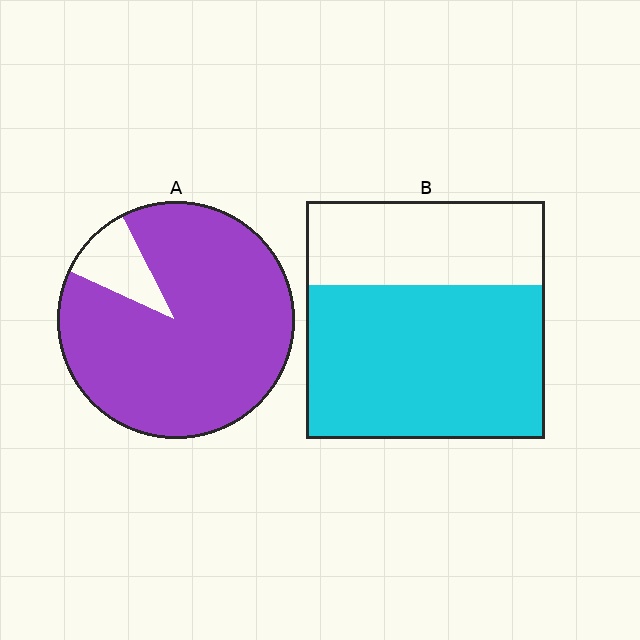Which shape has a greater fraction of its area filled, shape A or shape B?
Shape A.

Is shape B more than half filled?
Yes.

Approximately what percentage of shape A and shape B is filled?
A is approximately 90% and B is approximately 65%.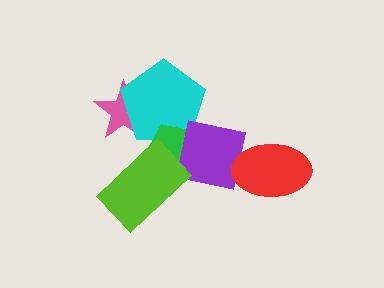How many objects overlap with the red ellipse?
1 object overlaps with the red ellipse.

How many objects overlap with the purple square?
4 objects overlap with the purple square.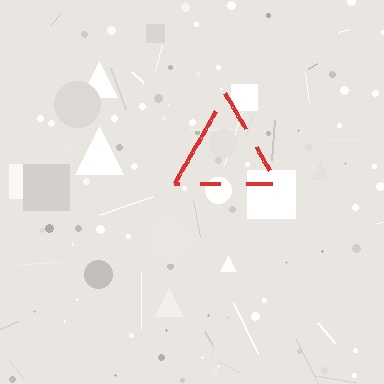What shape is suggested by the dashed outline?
The dashed outline suggests a triangle.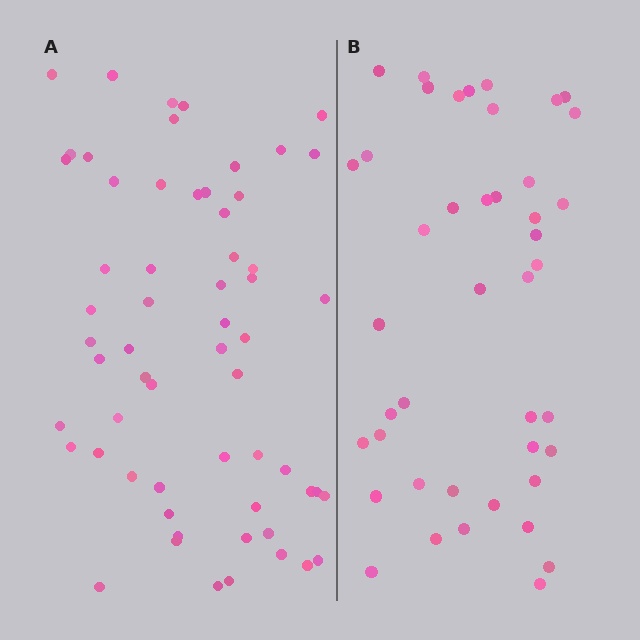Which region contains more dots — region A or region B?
Region A (the left region) has more dots.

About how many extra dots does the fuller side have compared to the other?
Region A has approximately 15 more dots than region B.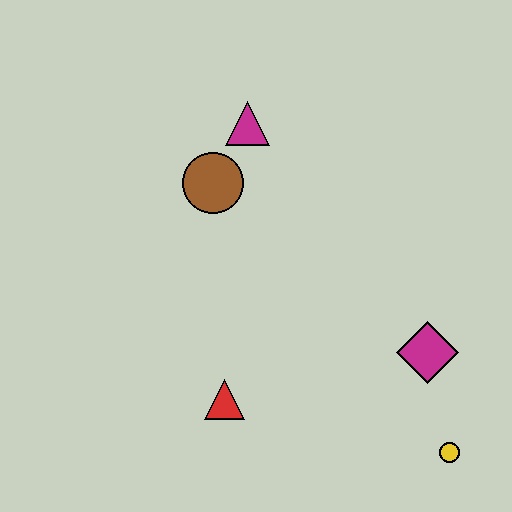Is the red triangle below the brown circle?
Yes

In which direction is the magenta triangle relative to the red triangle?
The magenta triangle is above the red triangle.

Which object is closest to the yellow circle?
The magenta diamond is closest to the yellow circle.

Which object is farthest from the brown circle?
The yellow circle is farthest from the brown circle.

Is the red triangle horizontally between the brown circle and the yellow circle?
Yes